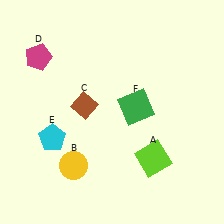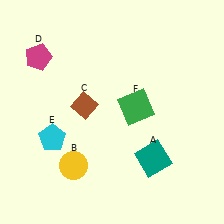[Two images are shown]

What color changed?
The square (A) changed from lime in Image 1 to teal in Image 2.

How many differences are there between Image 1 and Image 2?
There is 1 difference between the two images.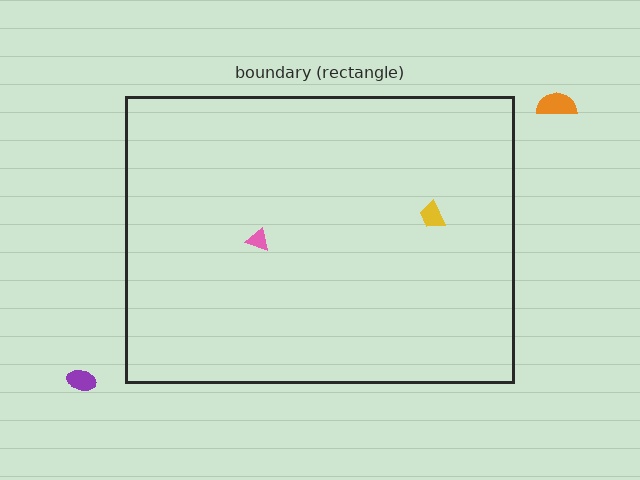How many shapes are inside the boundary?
2 inside, 2 outside.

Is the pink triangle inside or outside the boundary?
Inside.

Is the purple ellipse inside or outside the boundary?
Outside.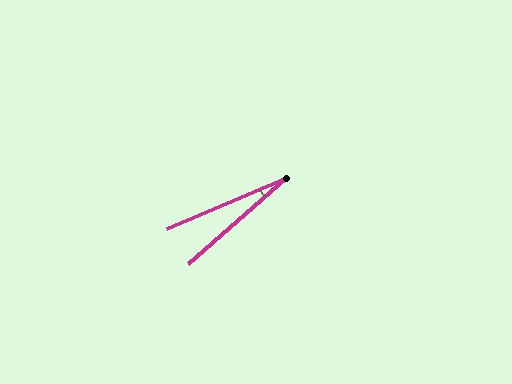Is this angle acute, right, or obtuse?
It is acute.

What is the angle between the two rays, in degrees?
Approximately 18 degrees.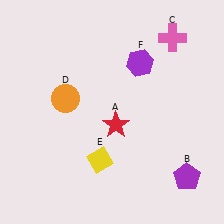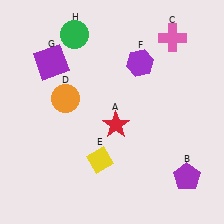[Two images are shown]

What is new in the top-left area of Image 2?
A green circle (H) was added in the top-left area of Image 2.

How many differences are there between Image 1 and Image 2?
There are 2 differences between the two images.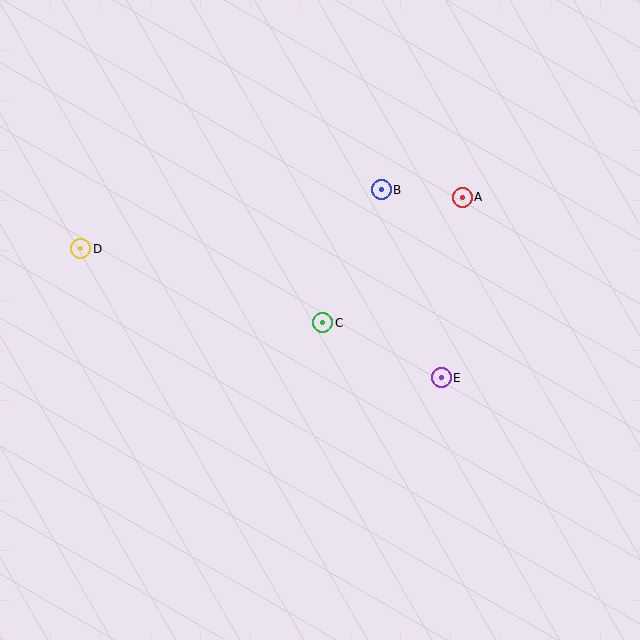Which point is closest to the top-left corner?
Point D is closest to the top-left corner.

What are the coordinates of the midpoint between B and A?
The midpoint between B and A is at (422, 193).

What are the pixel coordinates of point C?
Point C is at (323, 323).